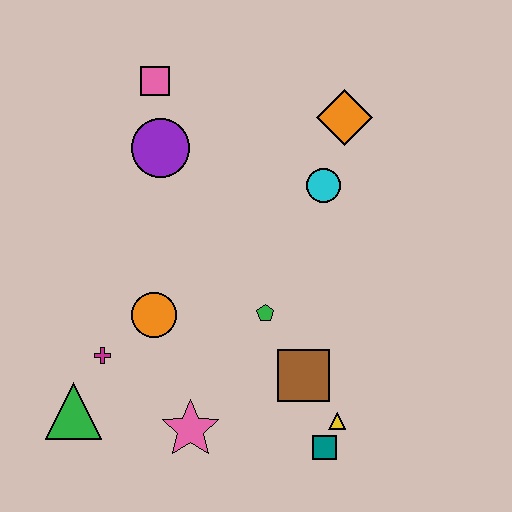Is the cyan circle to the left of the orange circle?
No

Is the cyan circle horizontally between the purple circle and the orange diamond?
Yes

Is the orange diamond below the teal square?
No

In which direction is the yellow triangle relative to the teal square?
The yellow triangle is above the teal square.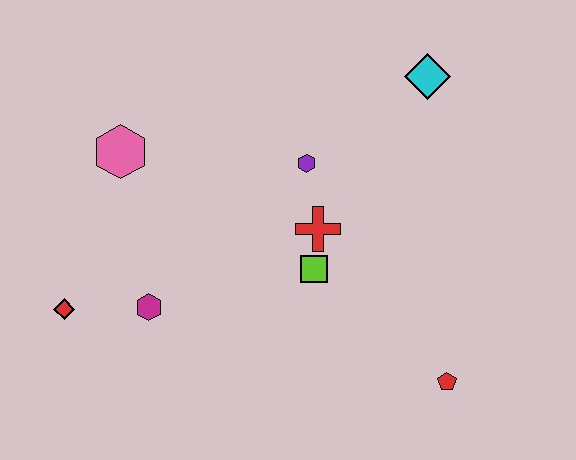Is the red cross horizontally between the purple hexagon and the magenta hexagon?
No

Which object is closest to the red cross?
The lime square is closest to the red cross.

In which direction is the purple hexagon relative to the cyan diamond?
The purple hexagon is to the left of the cyan diamond.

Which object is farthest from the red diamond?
The cyan diamond is farthest from the red diamond.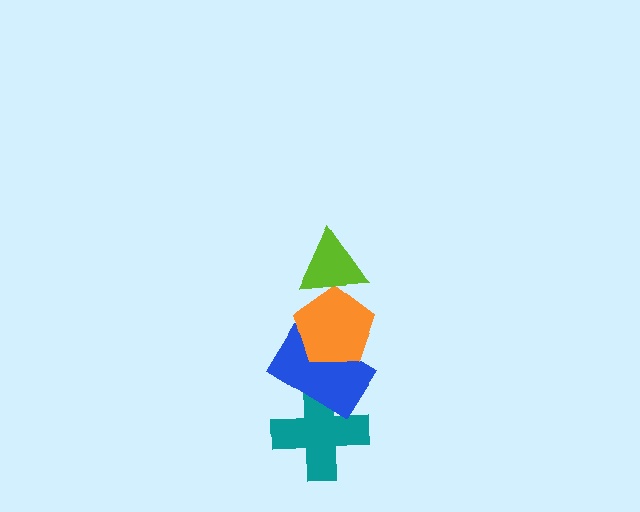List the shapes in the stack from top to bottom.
From top to bottom: the lime triangle, the orange pentagon, the blue rectangle, the teal cross.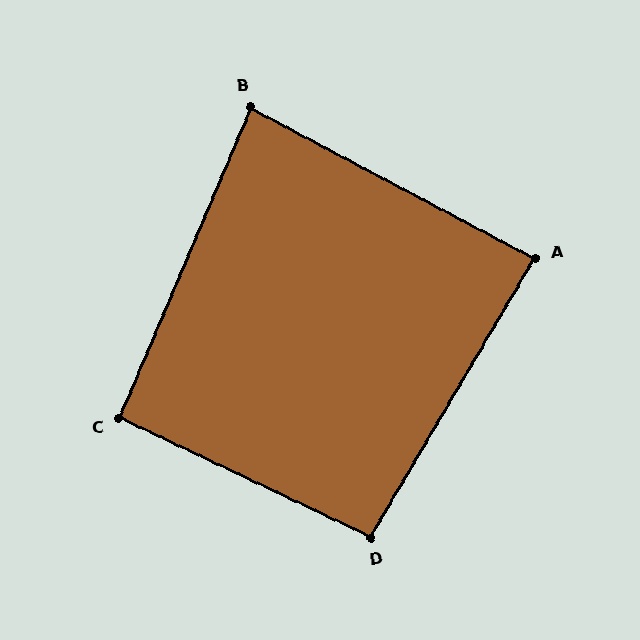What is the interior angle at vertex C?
Approximately 93 degrees (approximately right).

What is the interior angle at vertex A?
Approximately 87 degrees (approximately right).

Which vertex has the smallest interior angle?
B, at approximately 85 degrees.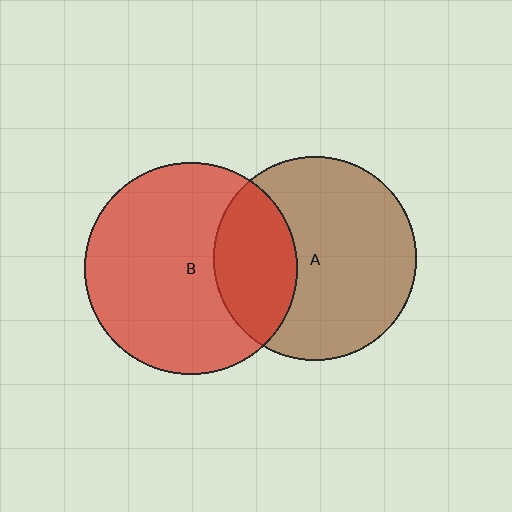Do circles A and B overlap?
Yes.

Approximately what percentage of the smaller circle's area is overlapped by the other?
Approximately 30%.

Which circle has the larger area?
Circle B (red).